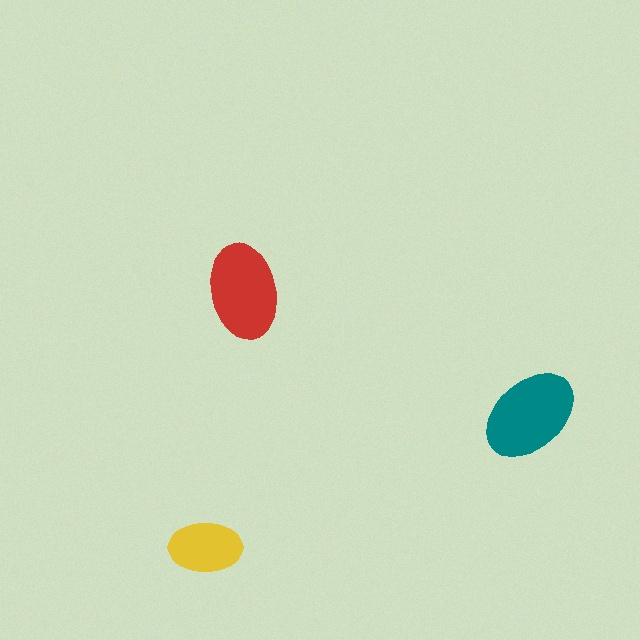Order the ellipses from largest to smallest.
the teal one, the red one, the yellow one.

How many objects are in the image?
There are 3 objects in the image.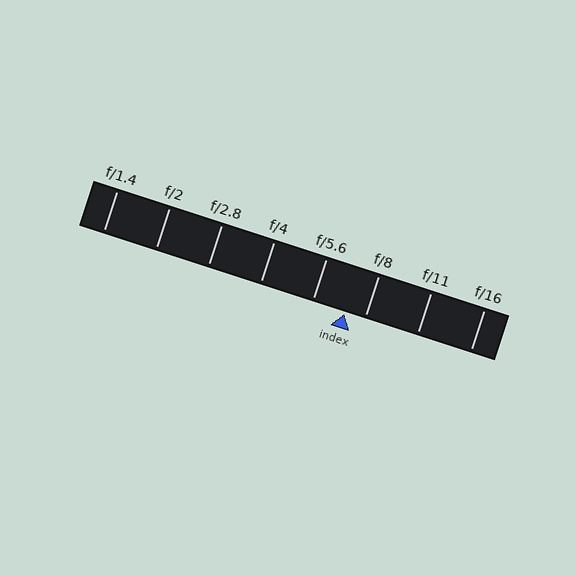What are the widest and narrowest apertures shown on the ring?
The widest aperture shown is f/1.4 and the narrowest is f/16.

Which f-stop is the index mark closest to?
The index mark is closest to f/8.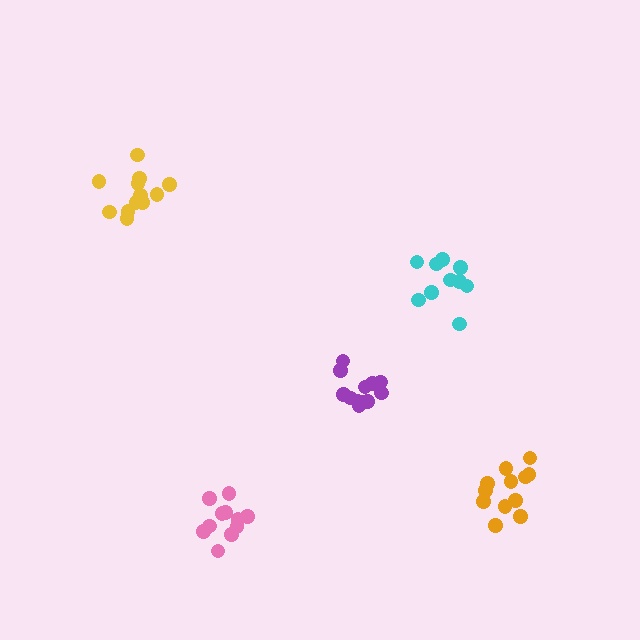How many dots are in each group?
Group 1: 10 dots, Group 2: 11 dots, Group 3: 12 dots, Group 4: 12 dots, Group 5: 12 dots (57 total).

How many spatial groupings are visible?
There are 5 spatial groupings.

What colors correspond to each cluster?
The clusters are colored: cyan, pink, yellow, purple, orange.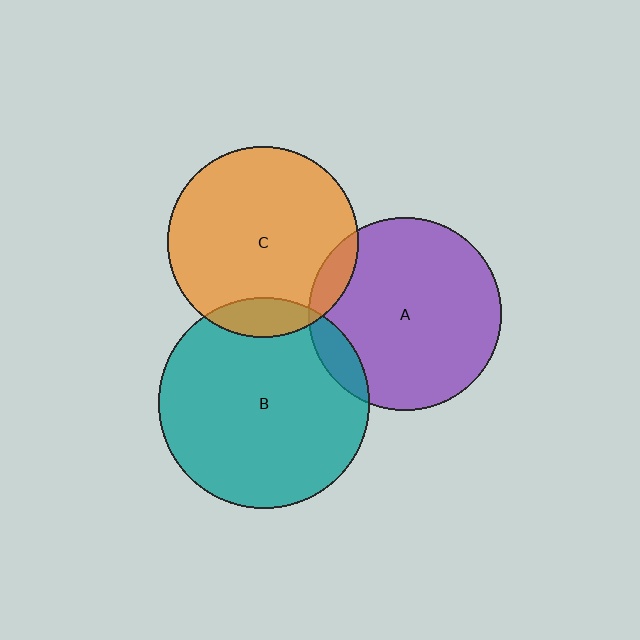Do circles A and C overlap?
Yes.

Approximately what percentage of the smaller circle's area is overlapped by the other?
Approximately 10%.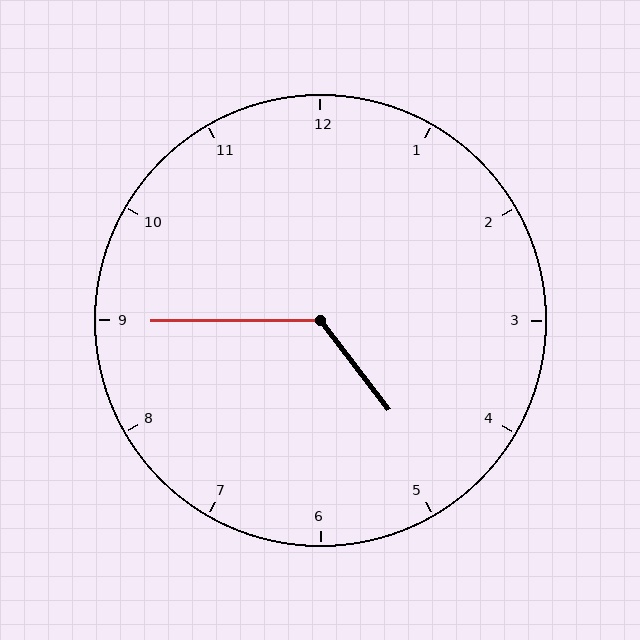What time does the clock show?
4:45.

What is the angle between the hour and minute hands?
Approximately 128 degrees.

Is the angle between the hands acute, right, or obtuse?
It is obtuse.